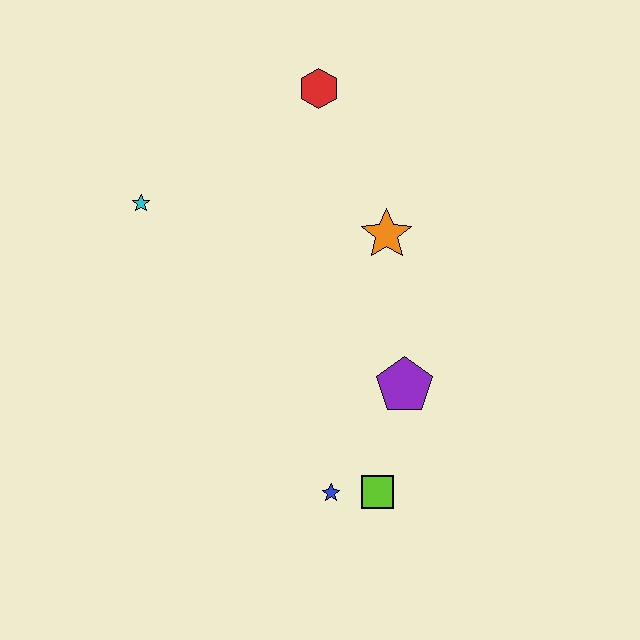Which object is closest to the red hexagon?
The orange star is closest to the red hexagon.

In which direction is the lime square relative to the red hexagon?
The lime square is below the red hexagon.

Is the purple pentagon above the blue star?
Yes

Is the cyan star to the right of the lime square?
No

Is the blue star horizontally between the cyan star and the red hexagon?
No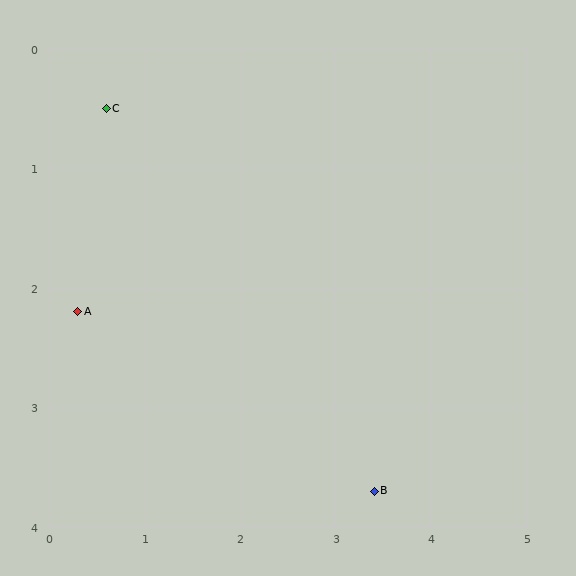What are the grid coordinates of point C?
Point C is at approximately (0.6, 0.5).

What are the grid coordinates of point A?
Point A is at approximately (0.3, 2.2).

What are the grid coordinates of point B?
Point B is at approximately (3.4, 3.7).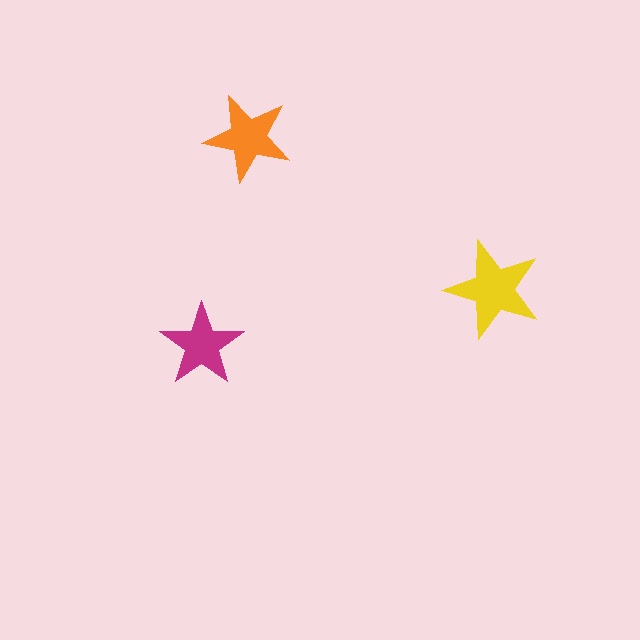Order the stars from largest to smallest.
the yellow one, the orange one, the magenta one.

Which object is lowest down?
The magenta star is bottommost.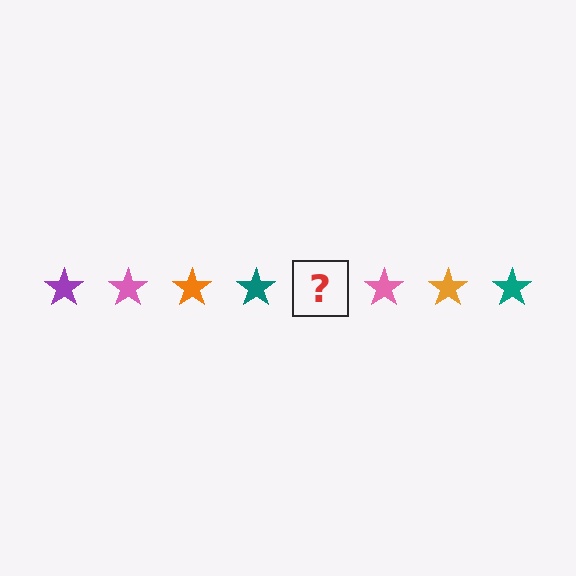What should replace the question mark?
The question mark should be replaced with a purple star.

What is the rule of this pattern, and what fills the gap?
The rule is that the pattern cycles through purple, pink, orange, teal stars. The gap should be filled with a purple star.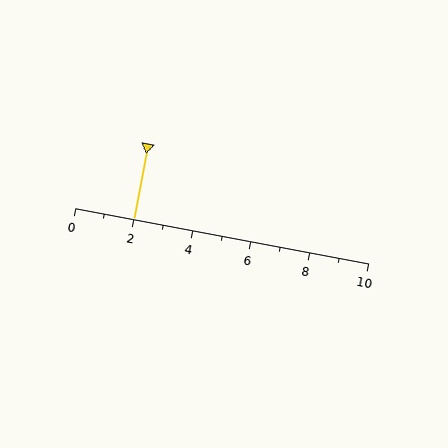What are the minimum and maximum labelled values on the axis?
The axis runs from 0 to 10.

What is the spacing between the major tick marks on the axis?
The major ticks are spaced 2 apart.